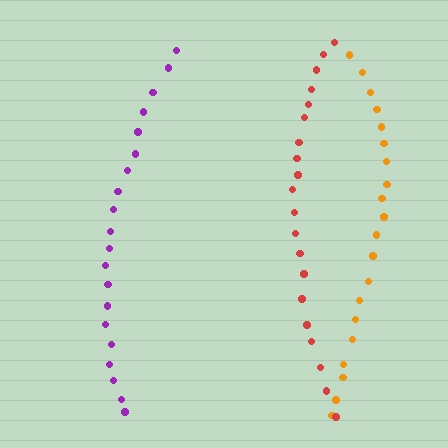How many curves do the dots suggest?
There are 3 distinct paths.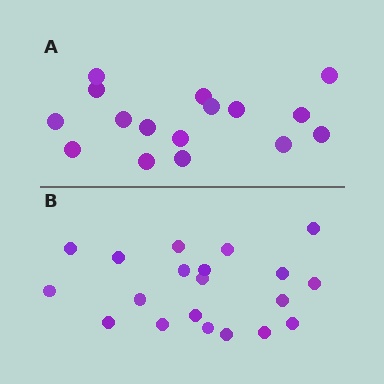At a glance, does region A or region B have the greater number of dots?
Region B (the bottom region) has more dots.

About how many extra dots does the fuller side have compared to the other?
Region B has about 4 more dots than region A.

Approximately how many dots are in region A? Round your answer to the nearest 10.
About 20 dots. (The exact count is 16, which rounds to 20.)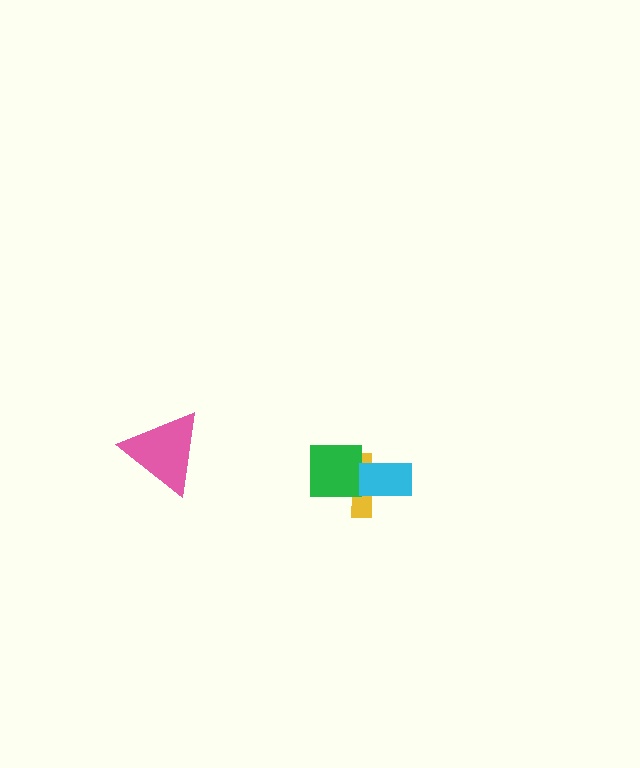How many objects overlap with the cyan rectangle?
1 object overlaps with the cyan rectangle.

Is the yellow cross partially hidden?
Yes, it is partially covered by another shape.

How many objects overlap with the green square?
1 object overlaps with the green square.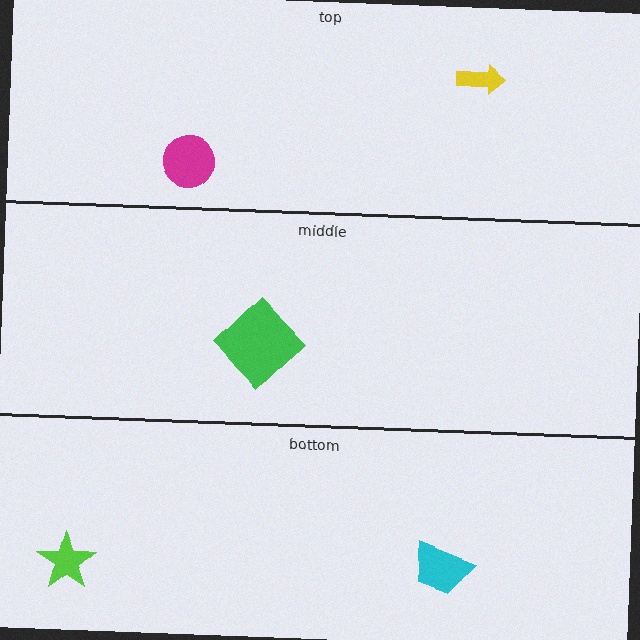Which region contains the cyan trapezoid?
The bottom region.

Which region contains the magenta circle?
The top region.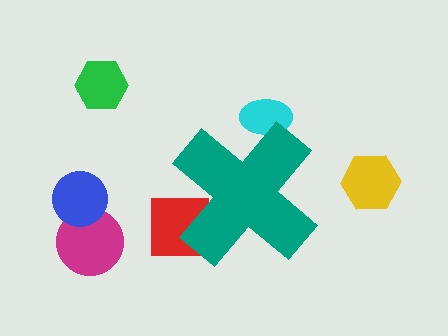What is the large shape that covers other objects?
A teal cross.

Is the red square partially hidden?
Yes, the red square is partially hidden behind the teal cross.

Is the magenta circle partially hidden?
No, the magenta circle is fully visible.